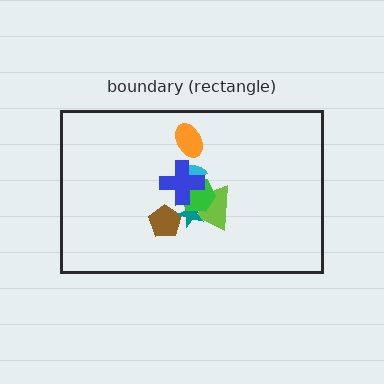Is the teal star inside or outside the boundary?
Inside.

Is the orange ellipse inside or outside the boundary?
Inside.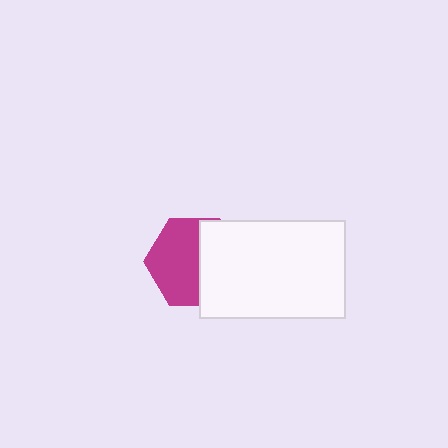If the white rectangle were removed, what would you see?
You would see the complete magenta hexagon.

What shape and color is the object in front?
The object in front is a white rectangle.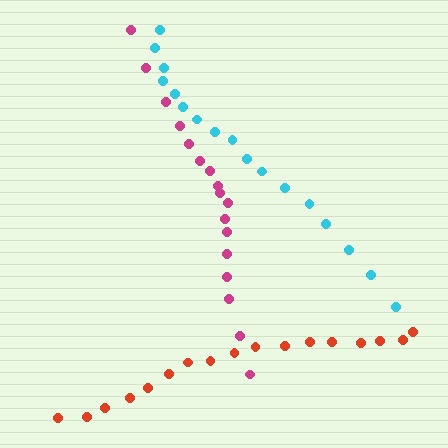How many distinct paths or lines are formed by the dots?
There are 3 distinct paths.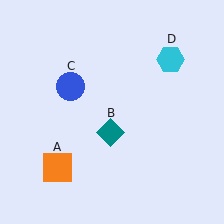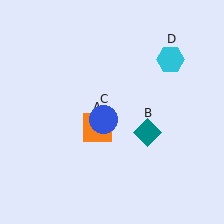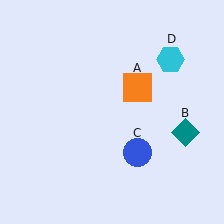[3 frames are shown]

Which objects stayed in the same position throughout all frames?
Cyan hexagon (object D) remained stationary.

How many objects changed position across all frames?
3 objects changed position: orange square (object A), teal diamond (object B), blue circle (object C).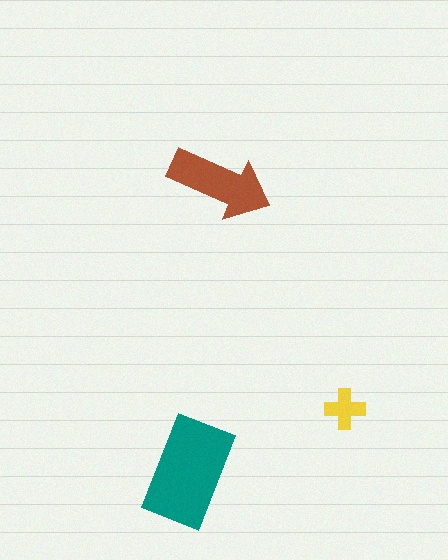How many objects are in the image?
There are 3 objects in the image.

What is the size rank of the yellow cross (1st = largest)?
3rd.